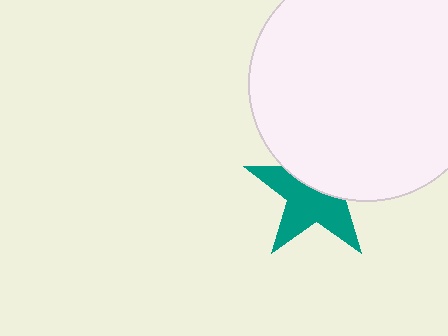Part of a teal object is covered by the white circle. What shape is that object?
It is a star.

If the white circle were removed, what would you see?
You would see the complete teal star.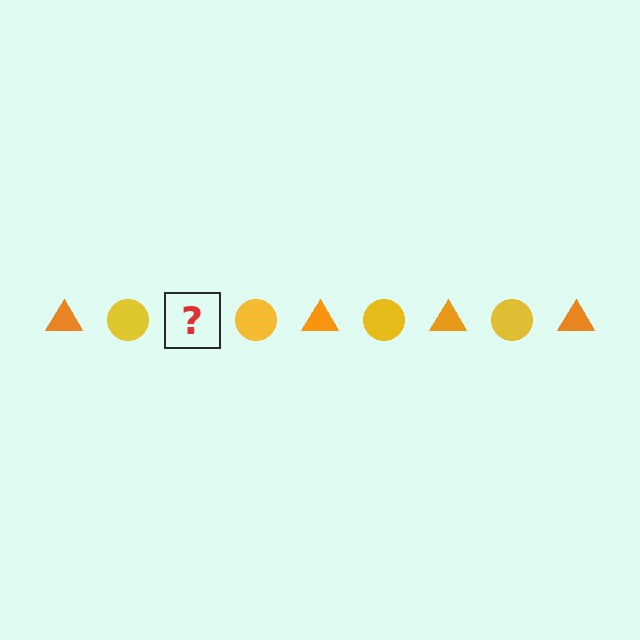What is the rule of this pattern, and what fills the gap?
The rule is that the pattern alternates between orange triangle and yellow circle. The gap should be filled with an orange triangle.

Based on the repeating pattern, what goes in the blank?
The blank should be an orange triangle.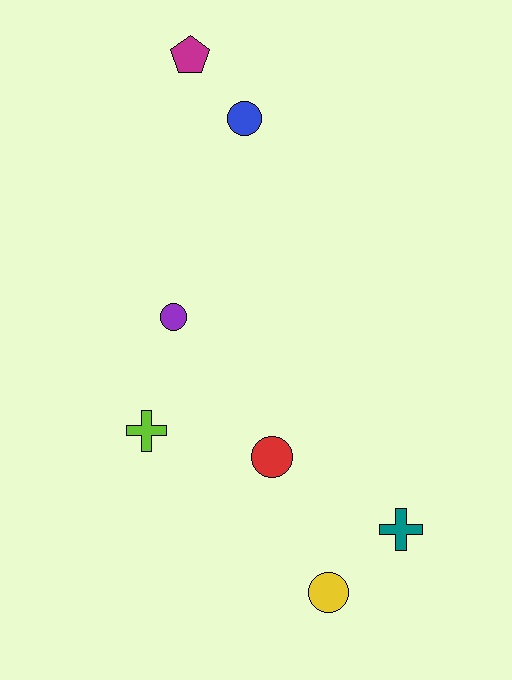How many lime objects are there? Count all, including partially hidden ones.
There is 1 lime object.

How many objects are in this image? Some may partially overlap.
There are 7 objects.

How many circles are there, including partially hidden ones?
There are 4 circles.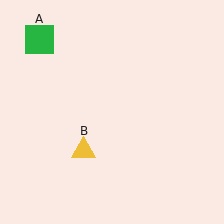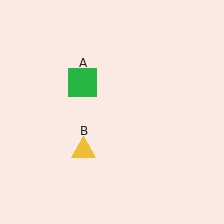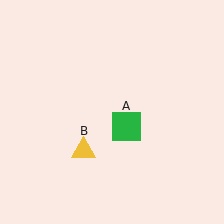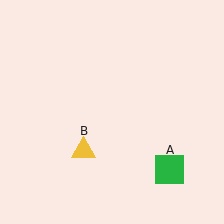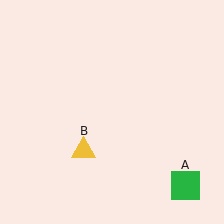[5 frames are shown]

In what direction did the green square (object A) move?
The green square (object A) moved down and to the right.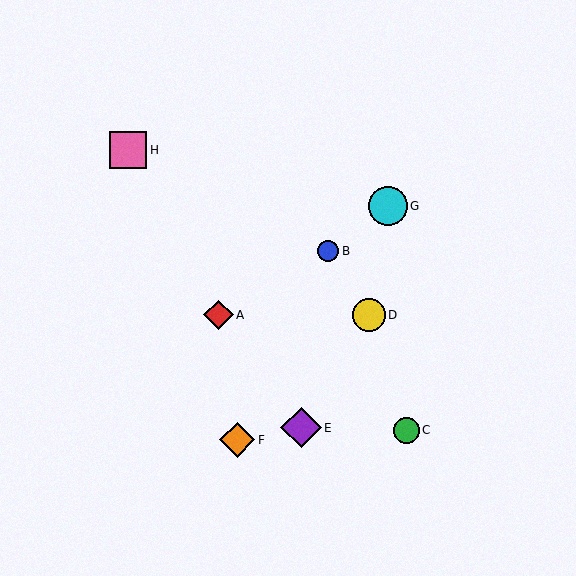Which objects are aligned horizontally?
Objects A, D are aligned horizontally.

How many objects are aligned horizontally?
2 objects (A, D) are aligned horizontally.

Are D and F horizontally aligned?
No, D is at y≈315 and F is at y≈440.